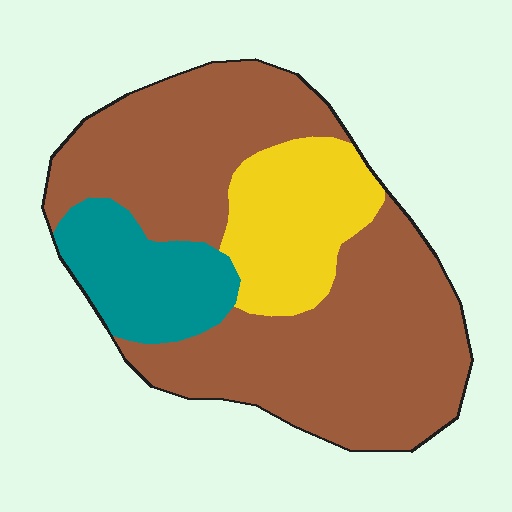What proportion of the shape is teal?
Teal takes up about one sixth (1/6) of the shape.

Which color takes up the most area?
Brown, at roughly 65%.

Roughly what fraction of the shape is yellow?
Yellow covers 18% of the shape.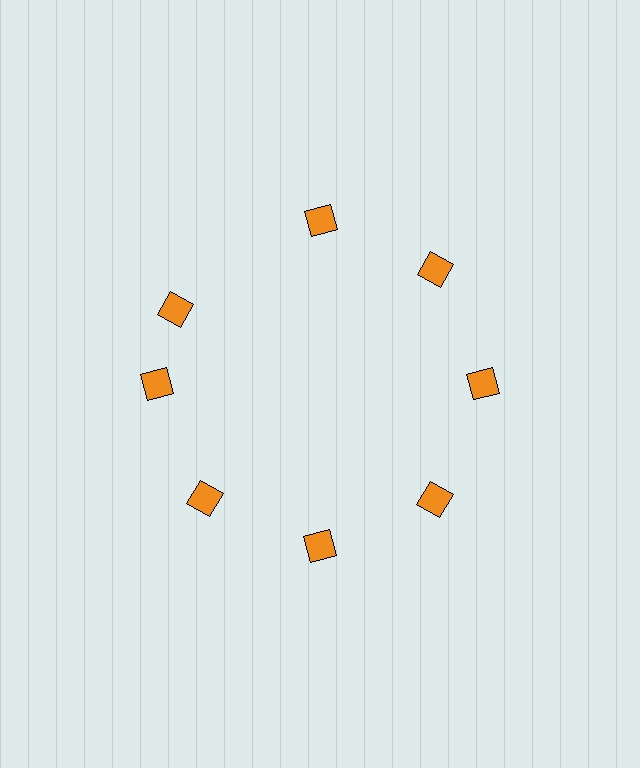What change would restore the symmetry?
The symmetry would be restored by rotating it back into even spacing with its neighbors so that all 8 diamonds sit at equal angles and equal distance from the center.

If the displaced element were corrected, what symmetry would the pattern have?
It would have 8-fold rotational symmetry — the pattern would map onto itself every 45 degrees.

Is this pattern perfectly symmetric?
No. The 8 orange diamonds are arranged in a ring, but one element near the 10 o'clock position is rotated out of alignment along the ring, breaking the 8-fold rotational symmetry.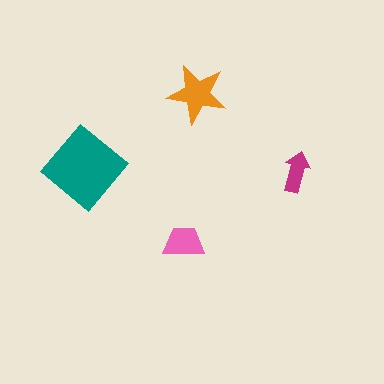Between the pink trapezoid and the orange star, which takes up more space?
The orange star.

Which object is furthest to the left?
The teal diamond is leftmost.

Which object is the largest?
The teal diamond.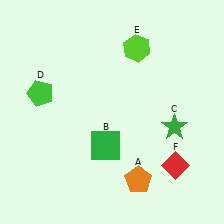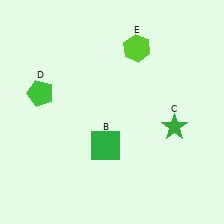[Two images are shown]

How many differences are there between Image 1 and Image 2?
There are 2 differences between the two images.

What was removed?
The red diamond (F), the orange pentagon (A) were removed in Image 2.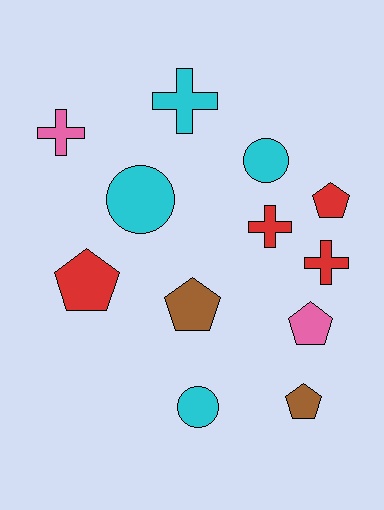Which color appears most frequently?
Red, with 4 objects.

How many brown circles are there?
There are no brown circles.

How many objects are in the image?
There are 12 objects.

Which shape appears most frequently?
Pentagon, with 5 objects.